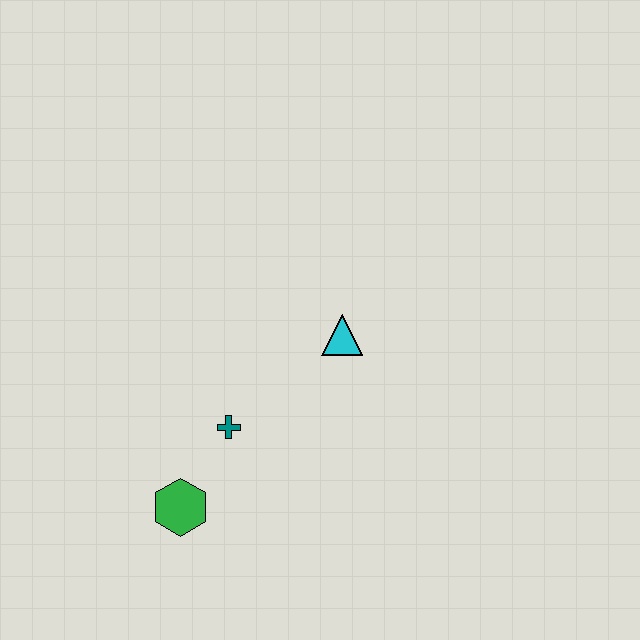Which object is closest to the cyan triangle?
The teal cross is closest to the cyan triangle.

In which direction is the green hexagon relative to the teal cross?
The green hexagon is below the teal cross.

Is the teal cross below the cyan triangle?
Yes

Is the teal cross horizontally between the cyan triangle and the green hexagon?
Yes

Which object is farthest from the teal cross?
The cyan triangle is farthest from the teal cross.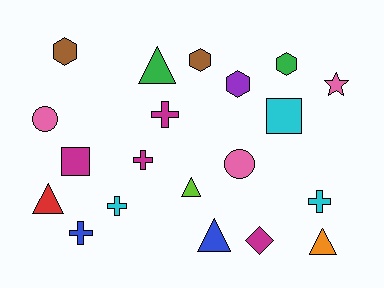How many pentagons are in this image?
There are no pentagons.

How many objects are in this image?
There are 20 objects.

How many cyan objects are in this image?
There are 3 cyan objects.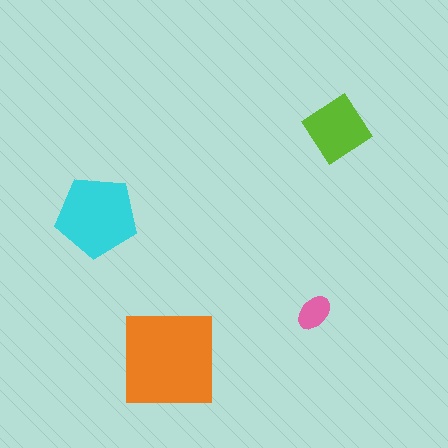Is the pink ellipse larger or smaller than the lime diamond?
Smaller.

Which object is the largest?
The orange square.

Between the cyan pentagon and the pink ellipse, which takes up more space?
The cyan pentagon.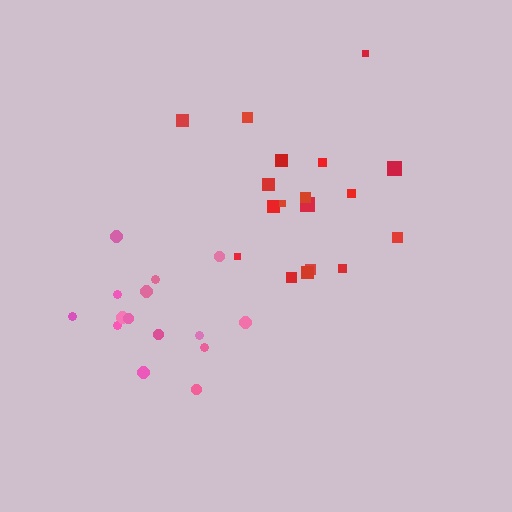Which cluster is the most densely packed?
Pink.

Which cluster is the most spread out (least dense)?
Red.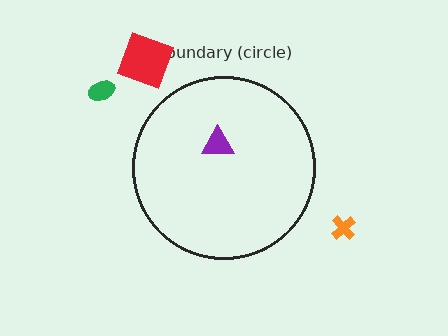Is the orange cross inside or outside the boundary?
Outside.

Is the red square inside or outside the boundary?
Outside.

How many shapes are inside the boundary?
1 inside, 3 outside.